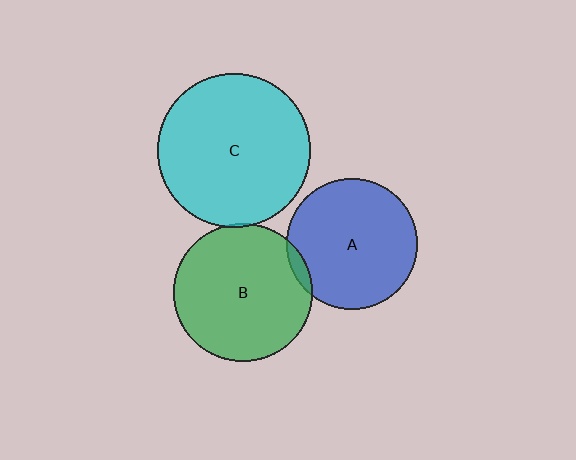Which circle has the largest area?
Circle C (cyan).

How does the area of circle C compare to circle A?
Approximately 1.4 times.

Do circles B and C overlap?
Yes.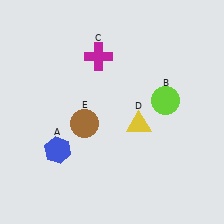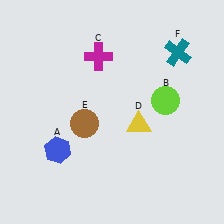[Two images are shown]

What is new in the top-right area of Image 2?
A teal cross (F) was added in the top-right area of Image 2.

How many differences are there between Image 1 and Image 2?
There is 1 difference between the two images.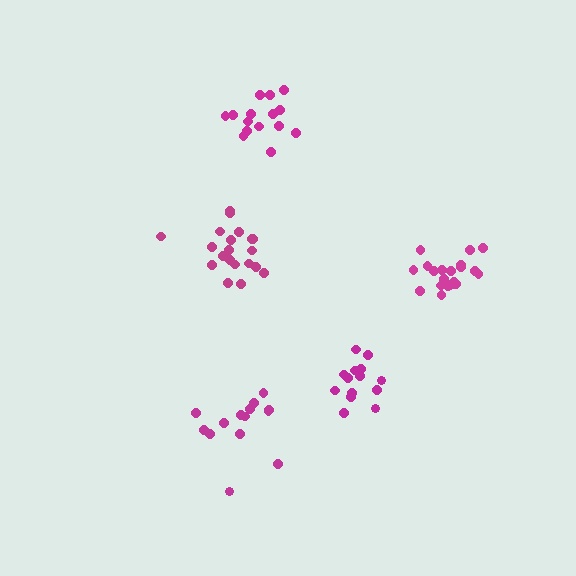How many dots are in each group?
Group 1: 14 dots, Group 2: 20 dots, Group 3: 14 dots, Group 4: 15 dots, Group 5: 20 dots (83 total).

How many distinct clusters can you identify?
There are 5 distinct clusters.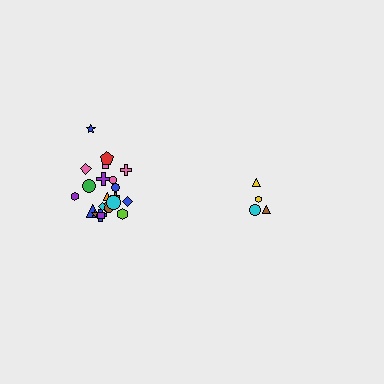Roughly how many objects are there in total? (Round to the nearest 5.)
Roughly 25 objects in total.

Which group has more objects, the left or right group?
The left group.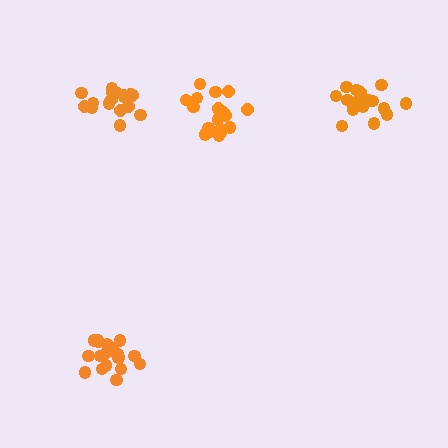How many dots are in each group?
Group 1: 20 dots, Group 2: 18 dots, Group 3: 21 dots, Group 4: 21 dots (80 total).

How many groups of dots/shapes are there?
There are 4 groups.